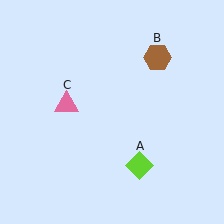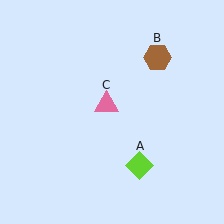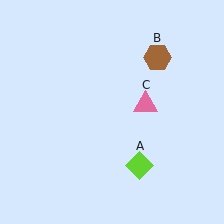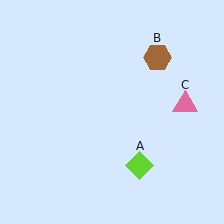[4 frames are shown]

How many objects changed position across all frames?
1 object changed position: pink triangle (object C).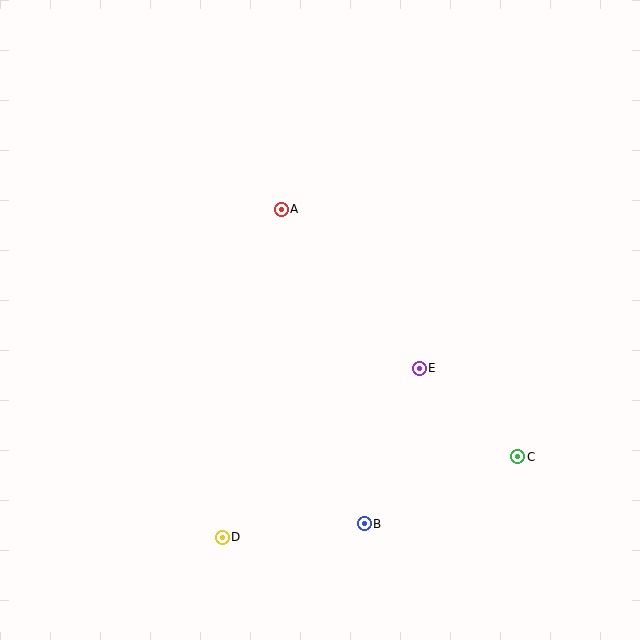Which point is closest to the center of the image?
Point E at (419, 368) is closest to the center.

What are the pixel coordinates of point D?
Point D is at (222, 537).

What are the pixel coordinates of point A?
Point A is at (281, 209).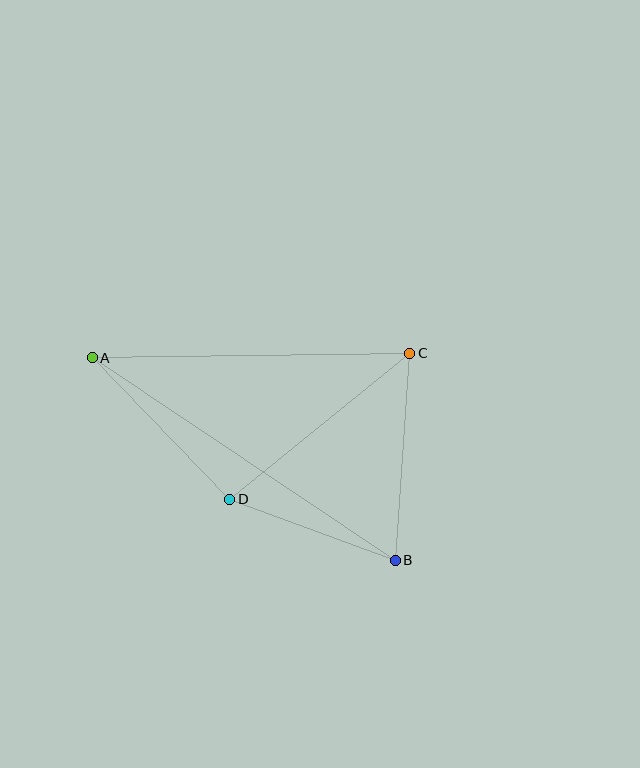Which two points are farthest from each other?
Points A and B are farthest from each other.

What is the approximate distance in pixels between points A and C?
The distance between A and C is approximately 317 pixels.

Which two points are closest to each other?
Points B and D are closest to each other.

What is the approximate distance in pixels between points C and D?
The distance between C and D is approximately 232 pixels.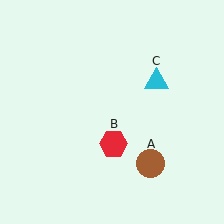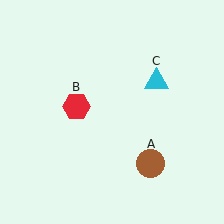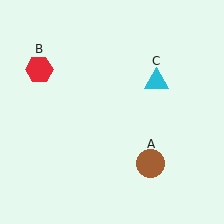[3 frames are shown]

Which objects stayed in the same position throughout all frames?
Brown circle (object A) and cyan triangle (object C) remained stationary.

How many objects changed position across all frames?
1 object changed position: red hexagon (object B).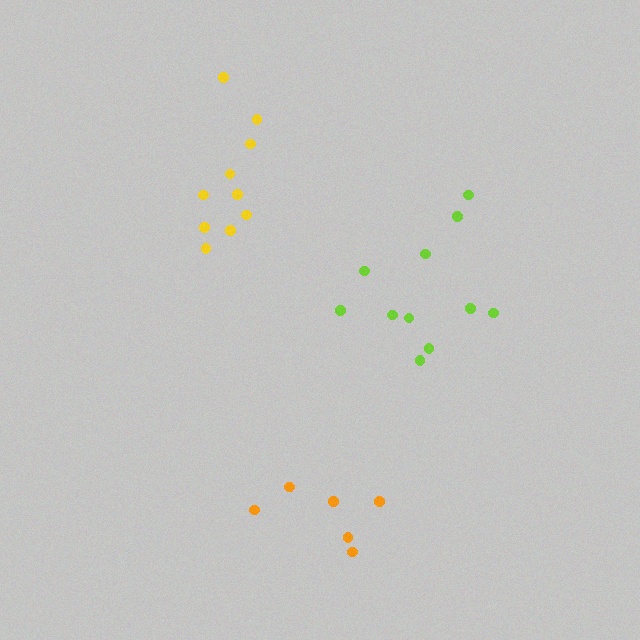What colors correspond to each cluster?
The clusters are colored: lime, orange, yellow.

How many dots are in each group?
Group 1: 11 dots, Group 2: 6 dots, Group 3: 10 dots (27 total).